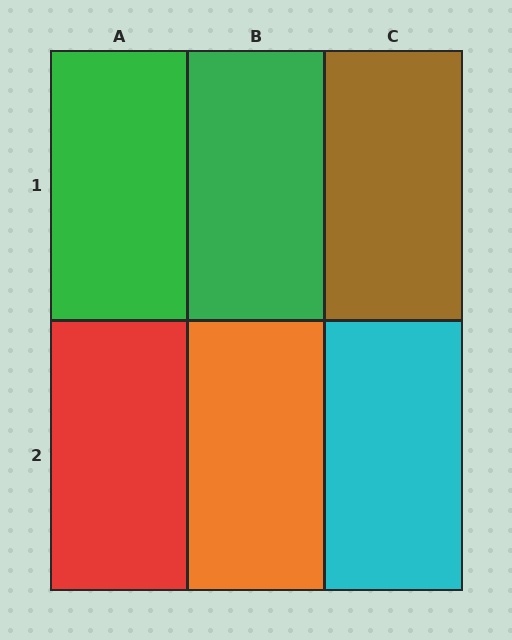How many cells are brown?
1 cell is brown.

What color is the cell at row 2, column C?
Cyan.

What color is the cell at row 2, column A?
Red.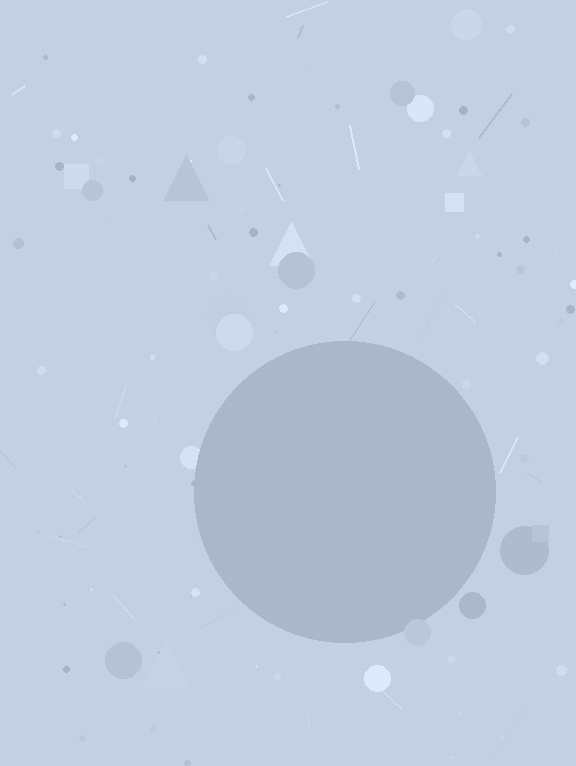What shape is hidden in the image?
A circle is hidden in the image.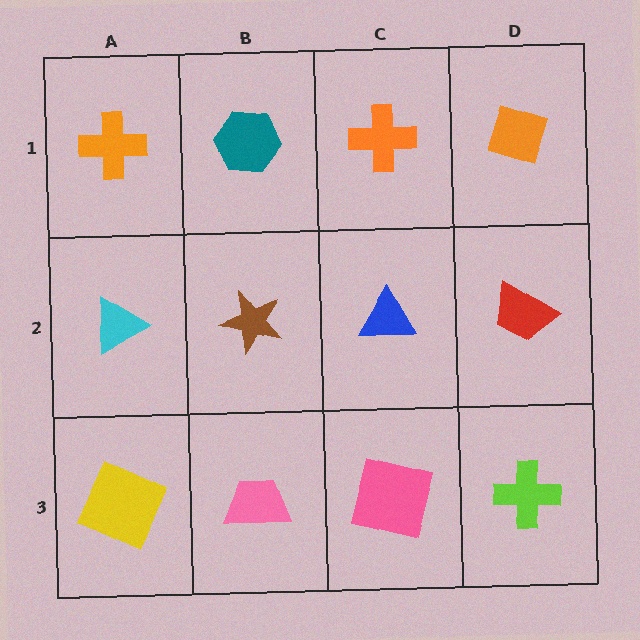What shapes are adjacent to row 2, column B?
A teal hexagon (row 1, column B), a pink trapezoid (row 3, column B), a cyan triangle (row 2, column A), a blue triangle (row 2, column C).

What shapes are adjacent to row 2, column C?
An orange cross (row 1, column C), a pink square (row 3, column C), a brown star (row 2, column B), a red trapezoid (row 2, column D).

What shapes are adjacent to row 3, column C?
A blue triangle (row 2, column C), a pink trapezoid (row 3, column B), a lime cross (row 3, column D).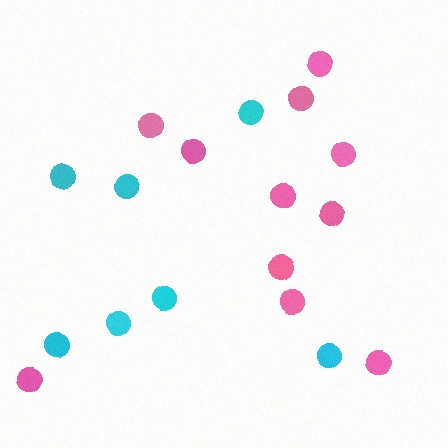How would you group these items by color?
There are 2 groups: one group of pink circles (11) and one group of cyan circles (7).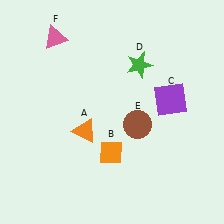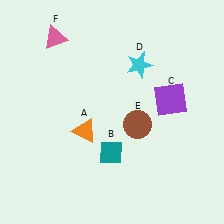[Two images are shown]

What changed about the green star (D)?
In Image 1, D is green. In Image 2, it changed to cyan.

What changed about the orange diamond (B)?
In Image 1, B is orange. In Image 2, it changed to teal.